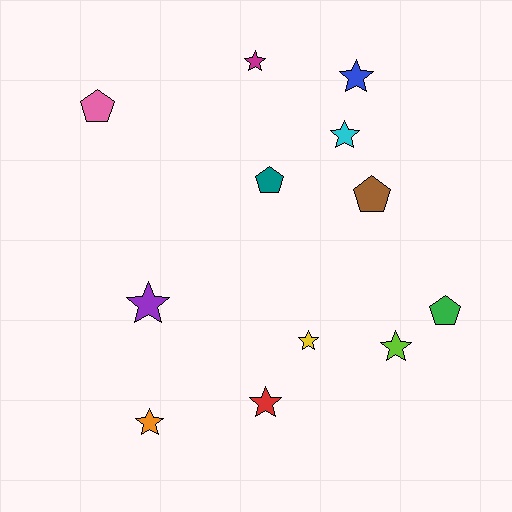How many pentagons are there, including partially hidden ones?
There are 4 pentagons.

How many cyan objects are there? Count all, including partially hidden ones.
There is 1 cyan object.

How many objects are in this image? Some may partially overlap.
There are 12 objects.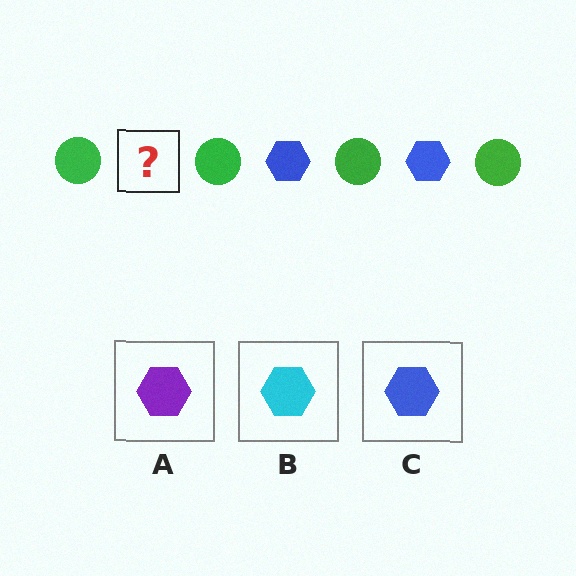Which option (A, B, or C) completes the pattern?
C.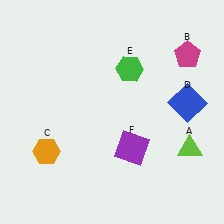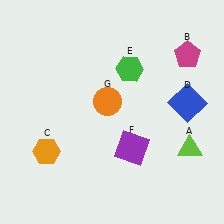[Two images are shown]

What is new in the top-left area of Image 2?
An orange circle (G) was added in the top-left area of Image 2.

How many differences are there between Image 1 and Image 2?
There is 1 difference between the two images.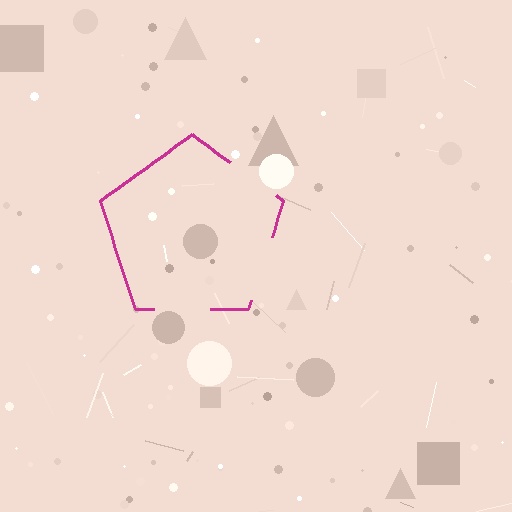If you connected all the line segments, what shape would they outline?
They would outline a pentagon.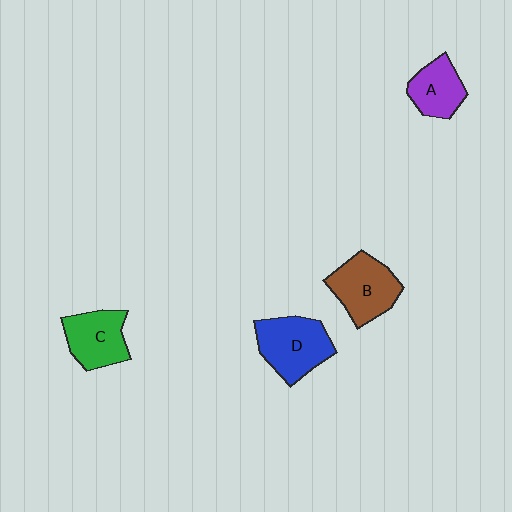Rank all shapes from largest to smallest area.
From largest to smallest: D (blue), B (brown), C (green), A (purple).